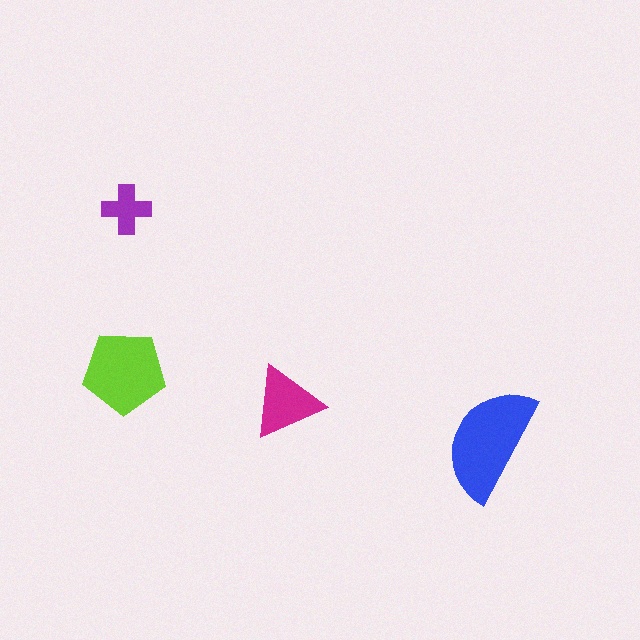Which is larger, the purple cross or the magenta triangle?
The magenta triangle.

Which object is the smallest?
The purple cross.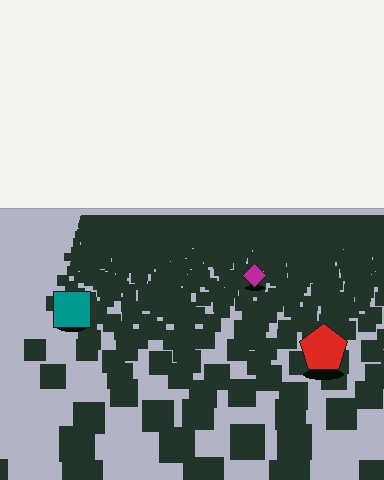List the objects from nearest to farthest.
From nearest to farthest: the red pentagon, the teal square, the magenta diamond.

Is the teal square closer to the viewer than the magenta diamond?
Yes. The teal square is closer — you can tell from the texture gradient: the ground texture is coarser near it.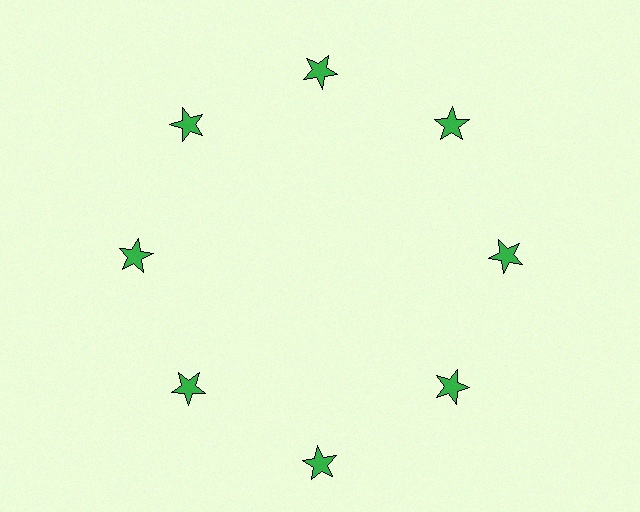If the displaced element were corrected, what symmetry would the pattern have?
It would have 8-fold rotational symmetry — the pattern would map onto itself every 45 degrees.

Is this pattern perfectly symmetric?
No. The 8 green stars are arranged in a ring, but one element near the 6 o'clock position is pushed outward from the center, breaking the 8-fold rotational symmetry.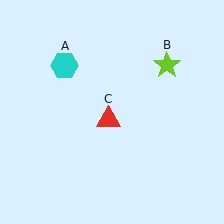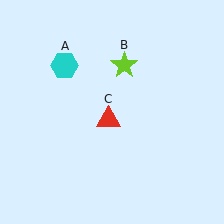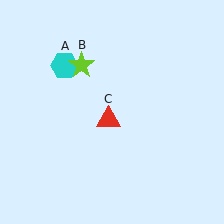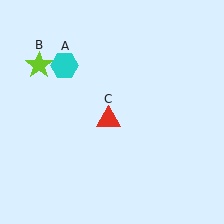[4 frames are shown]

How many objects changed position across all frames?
1 object changed position: lime star (object B).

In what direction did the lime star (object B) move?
The lime star (object B) moved left.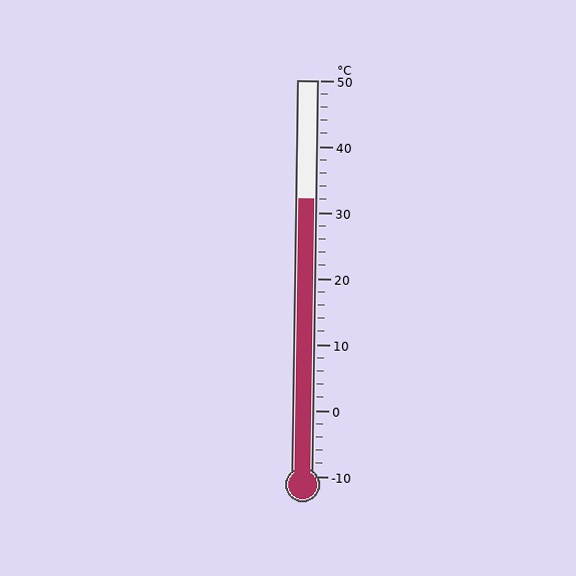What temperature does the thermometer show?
The thermometer shows approximately 32°C.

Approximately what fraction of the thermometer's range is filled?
The thermometer is filled to approximately 70% of its range.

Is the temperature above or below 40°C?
The temperature is below 40°C.